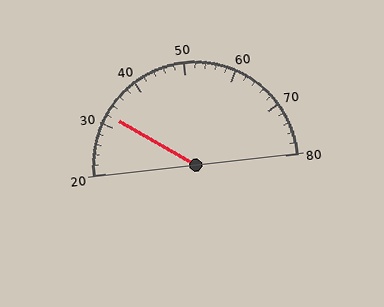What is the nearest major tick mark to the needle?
The nearest major tick mark is 30.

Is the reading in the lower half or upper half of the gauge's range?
The reading is in the lower half of the range (20 to 80).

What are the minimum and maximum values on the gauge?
The gauge ranges from 20 to 80.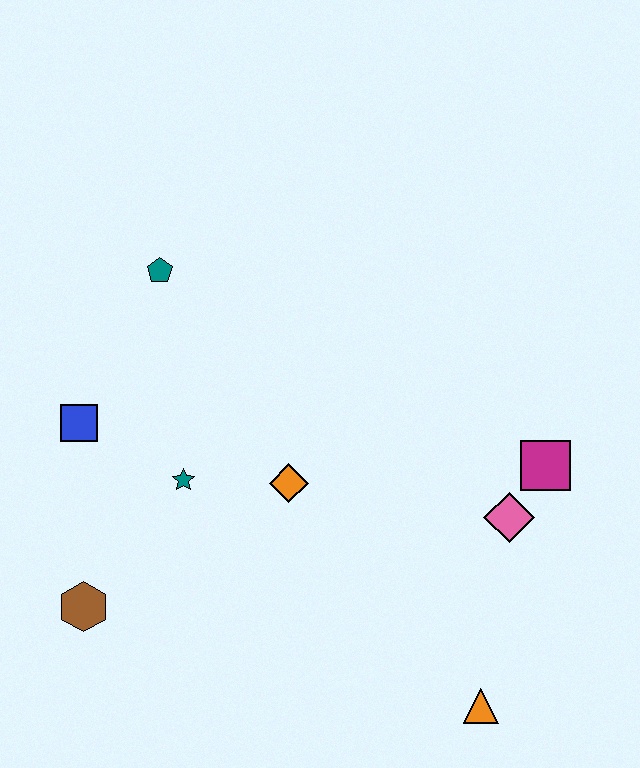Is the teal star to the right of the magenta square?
No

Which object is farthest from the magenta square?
The brown hexagon is farthest from the magenta square.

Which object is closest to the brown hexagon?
The teal star is closest to the brown hexagon.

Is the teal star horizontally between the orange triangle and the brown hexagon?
Yes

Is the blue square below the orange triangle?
No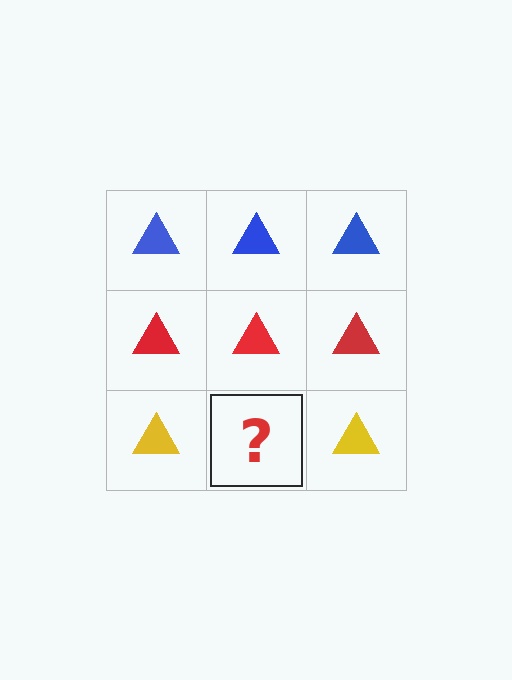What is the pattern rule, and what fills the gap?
The rule is that each row has a consistent color. The gap should be filled with a yellow triangle.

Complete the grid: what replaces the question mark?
The question mark should be replaced with a yellow triangle.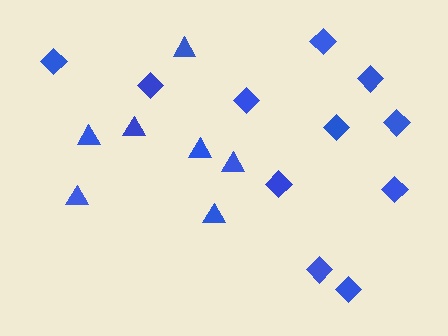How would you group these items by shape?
There are 2 groups: one group of triangles (7) and one group of diamonds (11).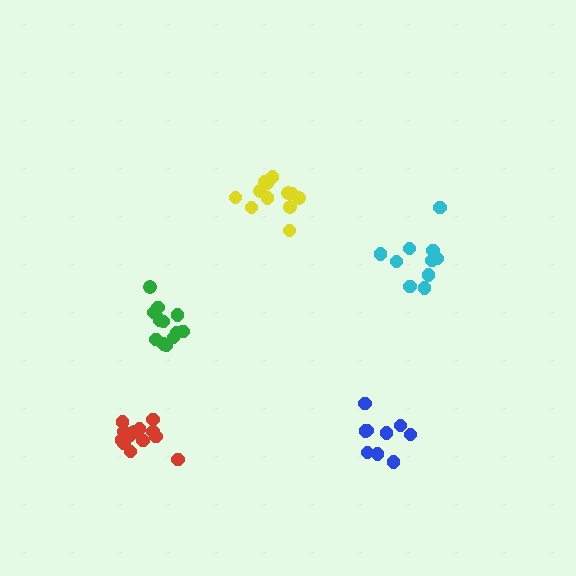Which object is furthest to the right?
The cyan cluster is rightmost.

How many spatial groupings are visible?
There are 5 spatial groupings.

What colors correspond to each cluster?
The clusters are colored: green, yellow, blue, red, cyan.